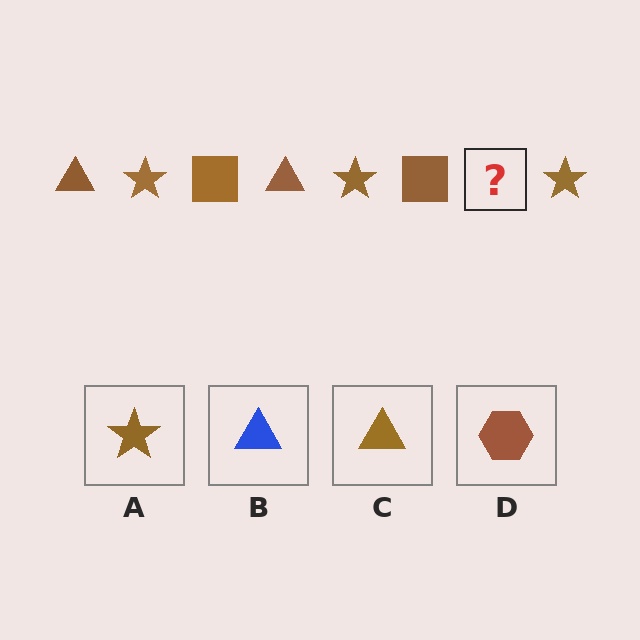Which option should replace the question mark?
Option C.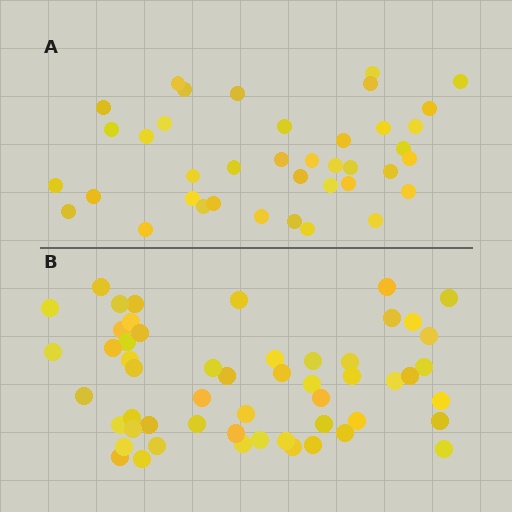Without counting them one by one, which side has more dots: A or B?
Region B (the bottom region) has more dots.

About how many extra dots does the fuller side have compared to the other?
Region B has approximately 15 more dots than region A.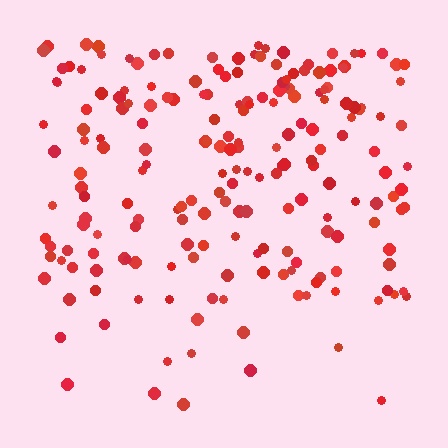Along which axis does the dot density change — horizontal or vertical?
Vertical.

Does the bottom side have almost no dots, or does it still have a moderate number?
Still a moderate number, just noticeably fewer than the top.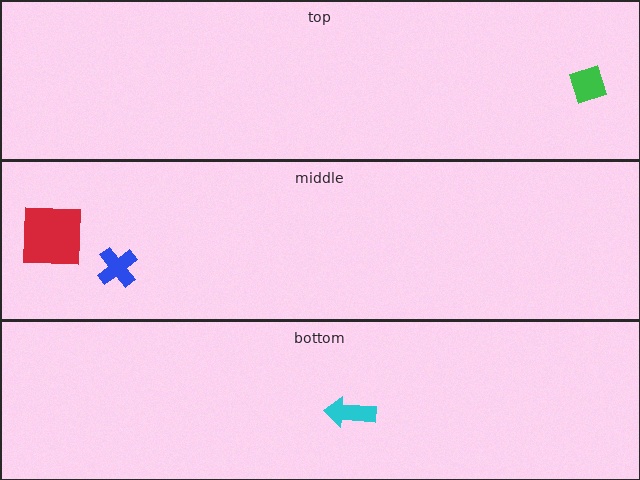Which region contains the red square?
The middle region.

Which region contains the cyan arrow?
The bottom region.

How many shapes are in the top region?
1.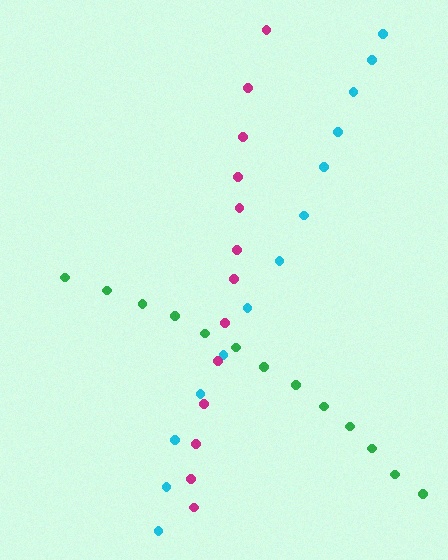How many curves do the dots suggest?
There are 3 distinct paths.